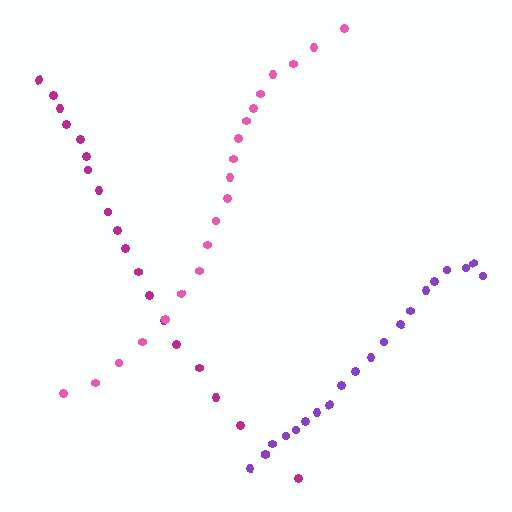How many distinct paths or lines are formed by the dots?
There are 3 distinct paths.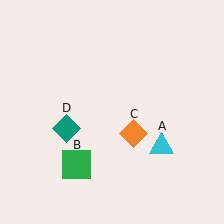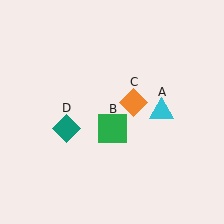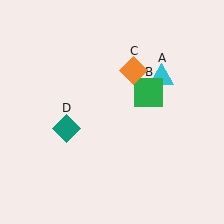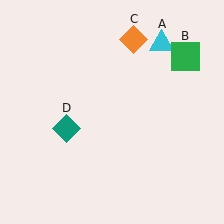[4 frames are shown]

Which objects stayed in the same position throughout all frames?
Teal diamond (object D) remained stationary.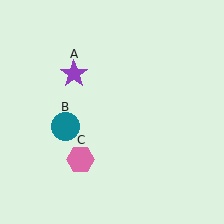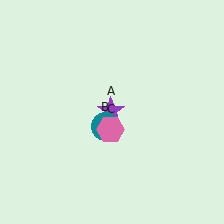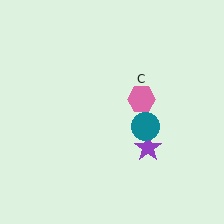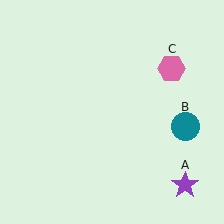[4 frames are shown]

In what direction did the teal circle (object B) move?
The teal circle (object B) moved right.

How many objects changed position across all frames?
3 objects changed position: purple star (object A), teal circle (object B), pink hexagon (object C).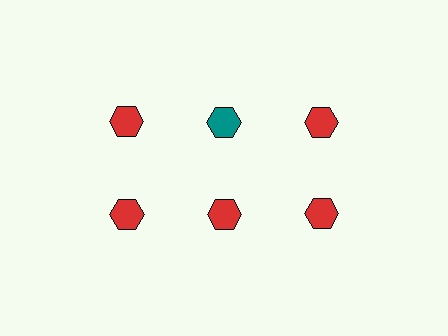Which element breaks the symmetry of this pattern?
The teal hexagon in the top row, second from left column breaks the symmetry. All other shapes are red hexagons.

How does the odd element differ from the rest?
It has a different color: teal instead of red.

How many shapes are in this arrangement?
There are 6 shapes arranged in a grid pattern.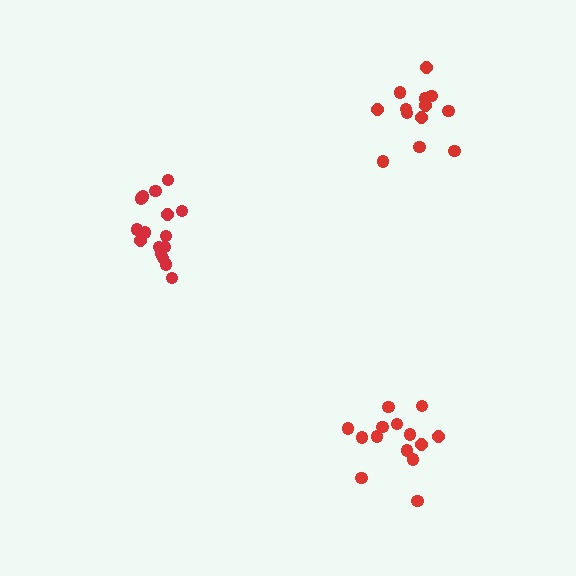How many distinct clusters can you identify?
There are 3 distinct clusters.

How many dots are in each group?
Group 1: 14 dots, Group 2: 16 dots, Group 3: 13 dots (43 total).